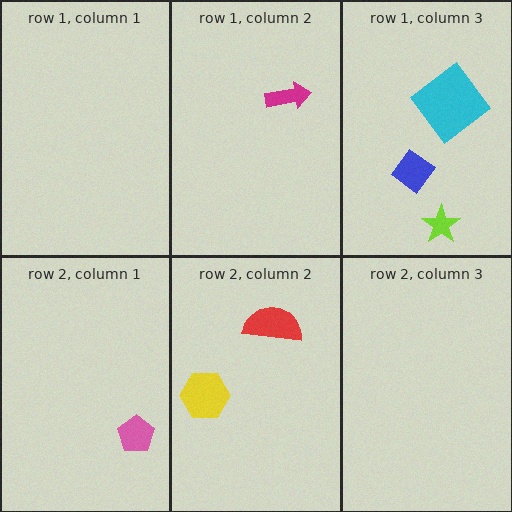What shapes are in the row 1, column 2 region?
The magenta arrow.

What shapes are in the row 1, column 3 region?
The blue diamond, the lime star, the cyan diamond.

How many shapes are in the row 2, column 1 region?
1.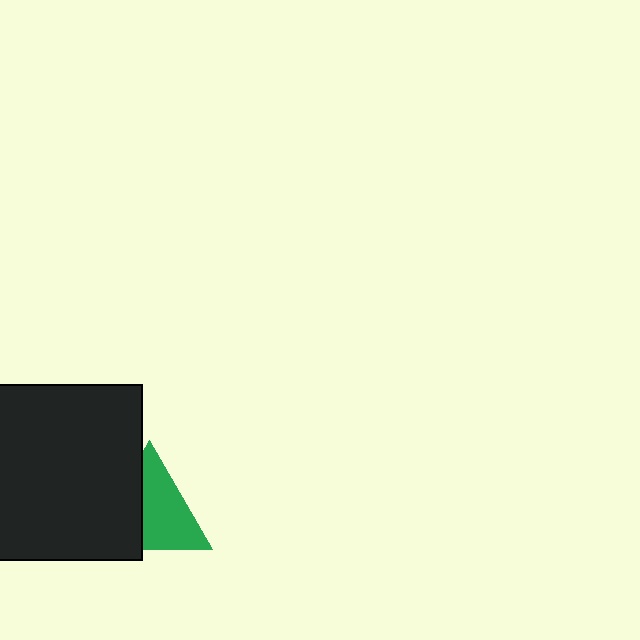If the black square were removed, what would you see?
You would see the complete green triangle.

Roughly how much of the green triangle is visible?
About half of it is visible (roughly 59%).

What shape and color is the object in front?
The object in front is a black square.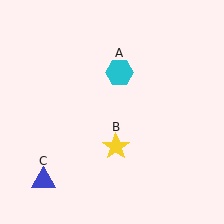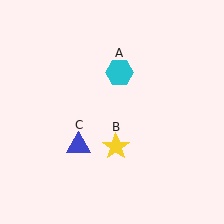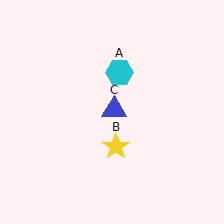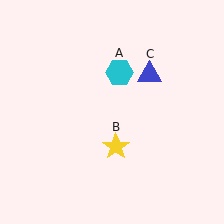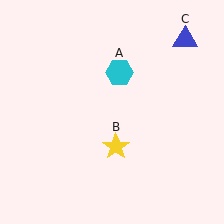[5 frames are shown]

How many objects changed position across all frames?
1 object changed position: blue triangle (object C).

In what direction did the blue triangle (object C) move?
The blue triangle (object C) moved up and to the right.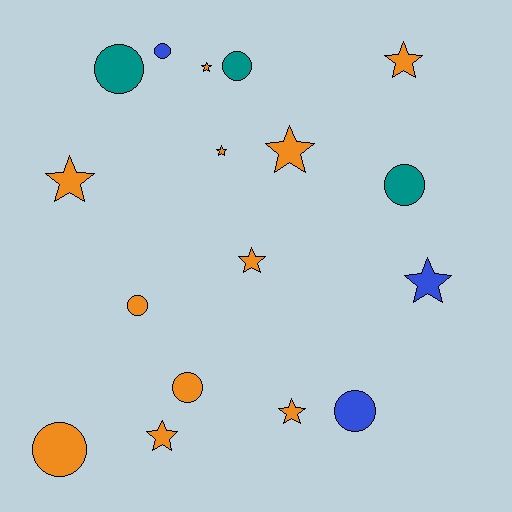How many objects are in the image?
There are 17 objects.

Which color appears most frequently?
Orange, with 11 objects.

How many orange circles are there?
There are 3 orange circles.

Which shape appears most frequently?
Star, with 9 objects.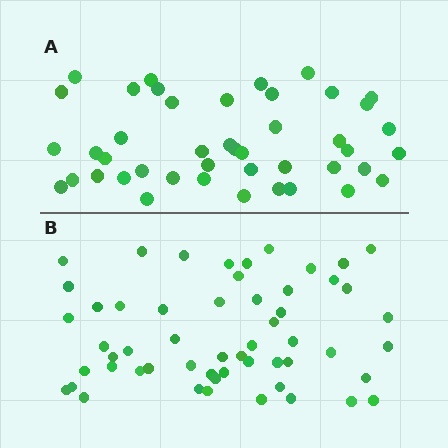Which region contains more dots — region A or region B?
Region B (the bottom region) has more dots.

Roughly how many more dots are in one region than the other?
Region B has roughly 12 or so more dots than region A.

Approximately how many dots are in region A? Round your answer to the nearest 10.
About 40 dots. (The exact count is 44, which rounds to 40.)